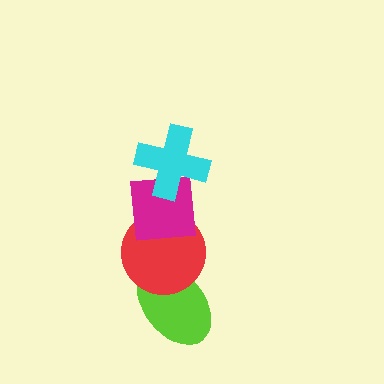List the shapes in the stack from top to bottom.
From top to bottom: the cyan cross, the magenta square, the red circle, the lime ellipse.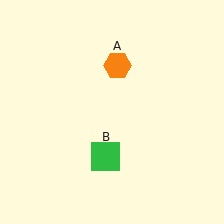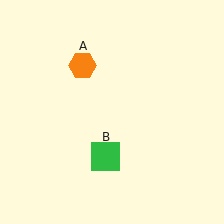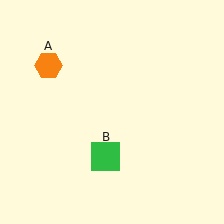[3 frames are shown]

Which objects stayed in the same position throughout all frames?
Green square (object B) remained stationary.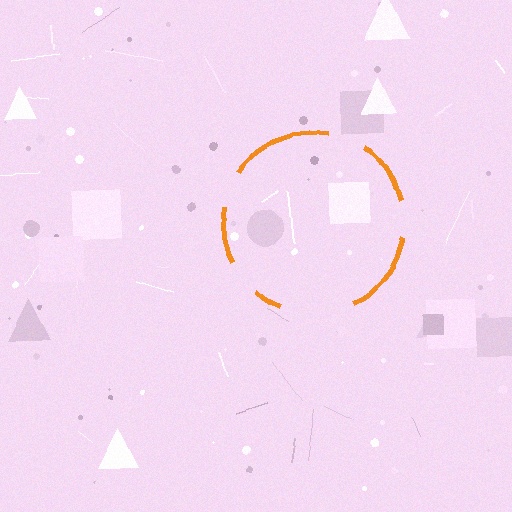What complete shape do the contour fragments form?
The contour fragments form a circle.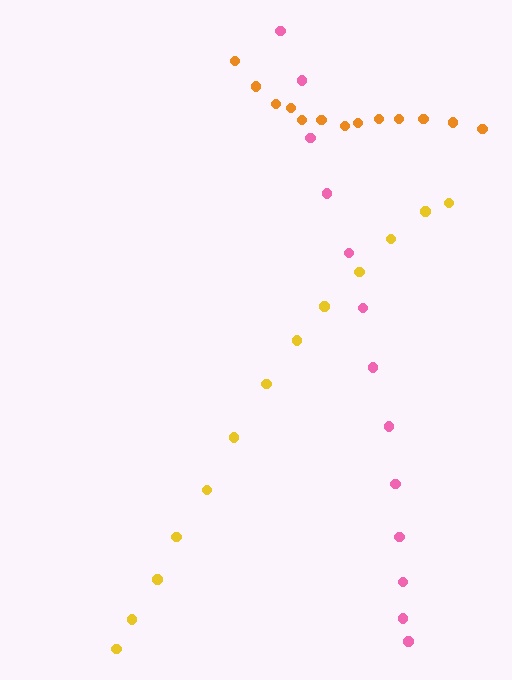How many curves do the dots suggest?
There are 3 distinct paths.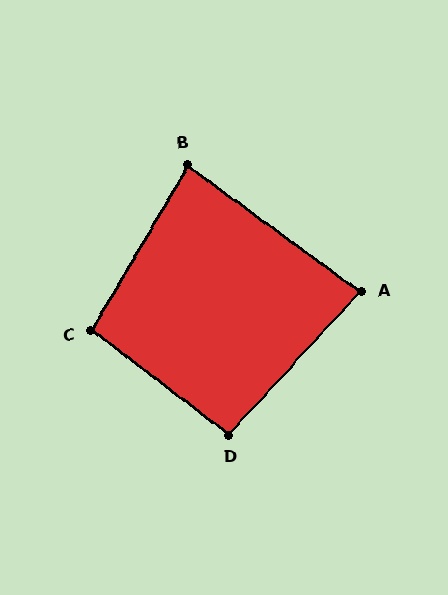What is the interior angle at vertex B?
Approximately 84 degrees (acute).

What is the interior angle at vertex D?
Approximately 96 degrees (obtuse).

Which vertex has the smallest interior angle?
A, at approximately 83 degrees.